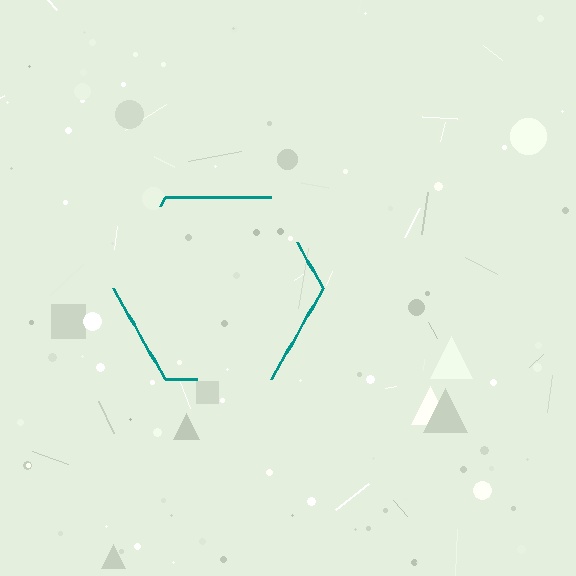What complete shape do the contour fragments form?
The contour fragments form a hexagon.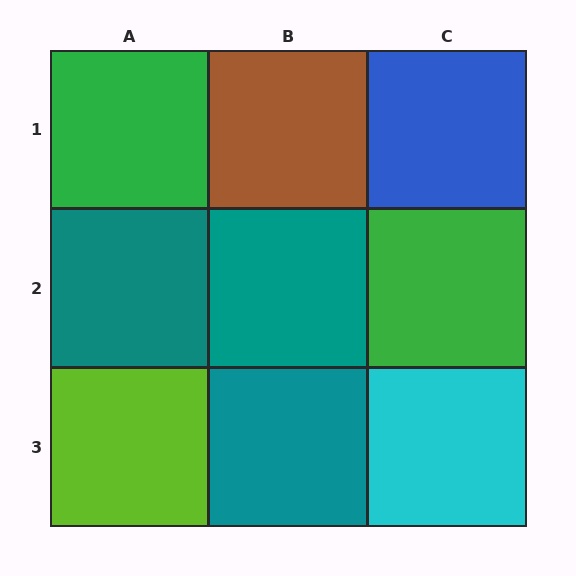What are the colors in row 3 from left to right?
Lime, teal, cyan.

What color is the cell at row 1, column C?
Blue.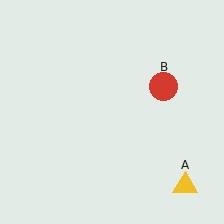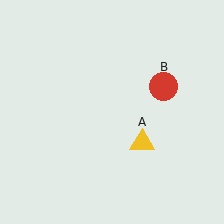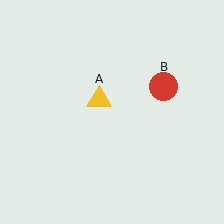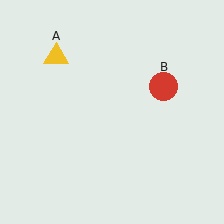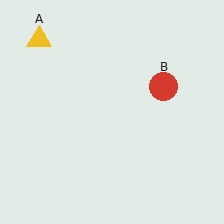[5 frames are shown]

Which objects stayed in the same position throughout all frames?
Red circle (object B) remained stationary.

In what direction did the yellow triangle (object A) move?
The yellow triangle (object A) moved up and to the left.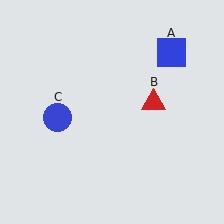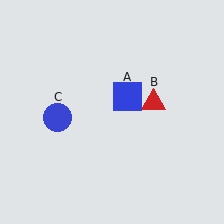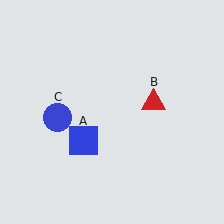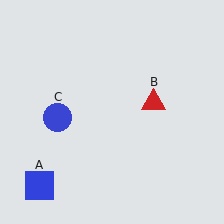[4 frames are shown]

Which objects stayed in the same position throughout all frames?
Red triangle (object B) and blue circle (object C) remained stationary.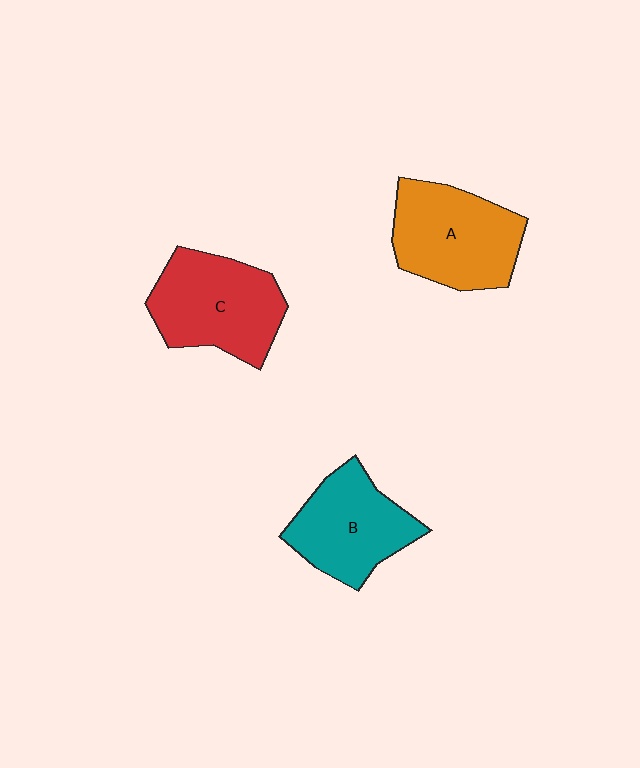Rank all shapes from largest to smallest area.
From largest to smallest: A (orange), C (red), B (teal).